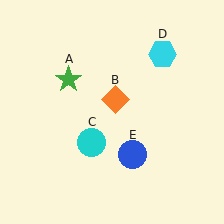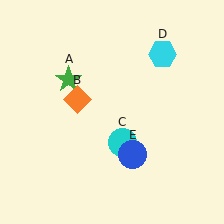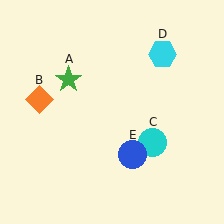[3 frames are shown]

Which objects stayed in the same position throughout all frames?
Green star (object A) and cyan hexagon (object D) and blue circle (object E) remained stationary.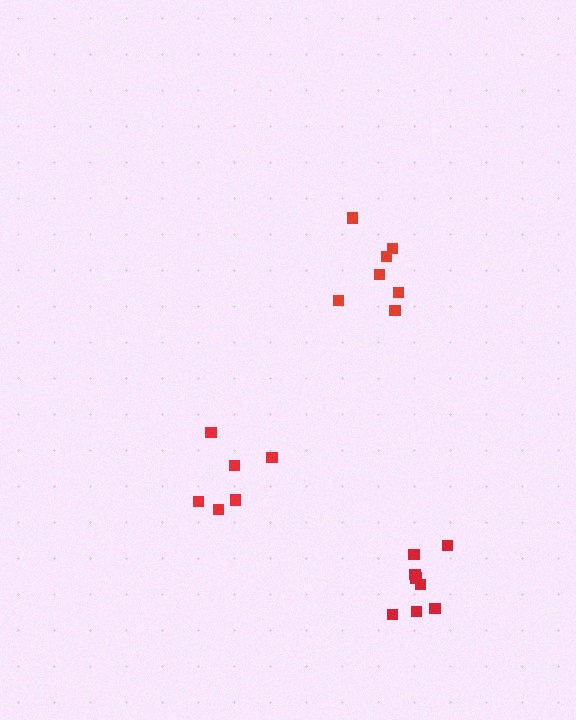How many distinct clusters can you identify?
There are 3 distinct clusters.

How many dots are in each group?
Group 1: 7 dots, Group 2: 6 dots, Group 3: 8 dots (21 total).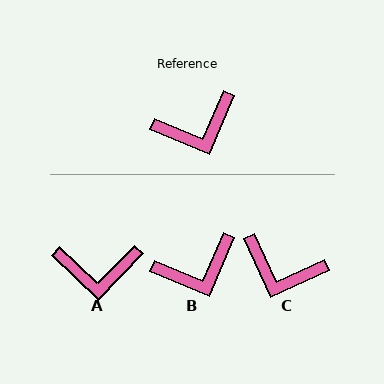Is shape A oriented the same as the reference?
No, it is off by about 21 degrees.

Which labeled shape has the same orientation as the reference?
B.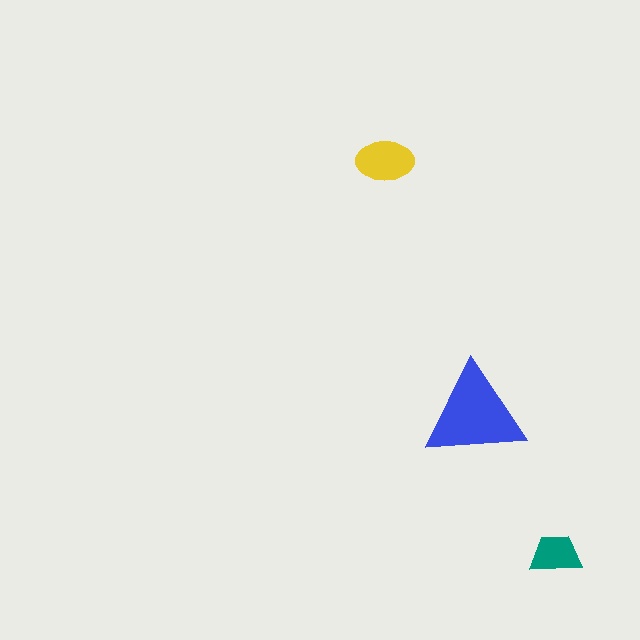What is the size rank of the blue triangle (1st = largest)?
1st.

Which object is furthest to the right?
The teal trapezoid is rightmost.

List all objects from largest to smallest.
The blue triangle, the yellow ellipse, the teal trapezoid.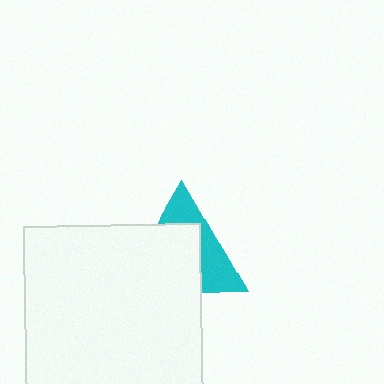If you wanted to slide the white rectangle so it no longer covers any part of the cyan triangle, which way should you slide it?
Slide it toward the lower-left — that is the most direct way to separate the two shapes.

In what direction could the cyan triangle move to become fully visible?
The cyan triangle could move toward the upper-right. That would shift it out from behind the white rectangle entirely.